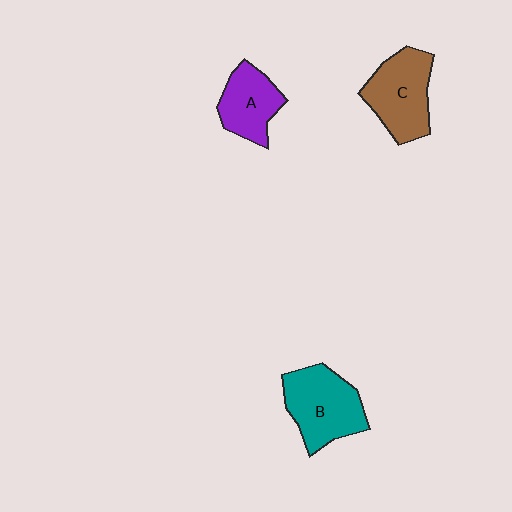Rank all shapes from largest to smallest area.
From largest to smallest: B (teal), C (brown), A (purple).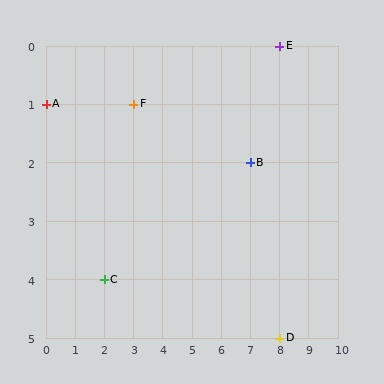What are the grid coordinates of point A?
Point A is at grid coordinates (0, 1).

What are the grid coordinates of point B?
Point B is at grid coordinates (7, 2).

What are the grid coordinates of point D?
Point D is at grid coordinates (8, 5).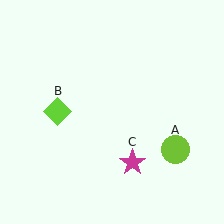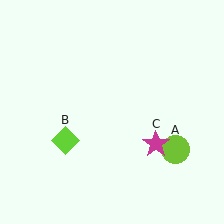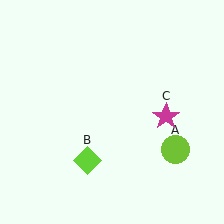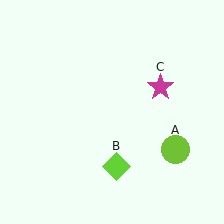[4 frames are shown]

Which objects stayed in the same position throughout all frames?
Lime circle (object A) remained stationary.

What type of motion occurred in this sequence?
The lime diamond (object B), magenta star (object C) rotated counterclockwise around the center of the scene.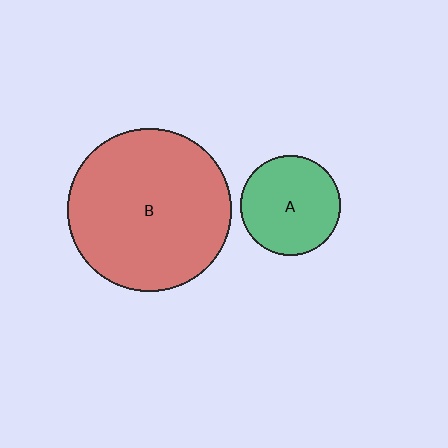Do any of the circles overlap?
No, none of the circles overlap.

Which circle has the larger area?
Circle B (red).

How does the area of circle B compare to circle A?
Approximately 2.7 times.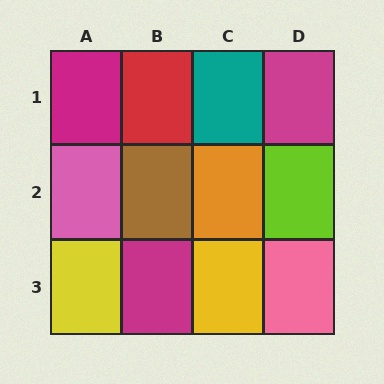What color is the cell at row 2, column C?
Orange.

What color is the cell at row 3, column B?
Magenta.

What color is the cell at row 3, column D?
Pink.